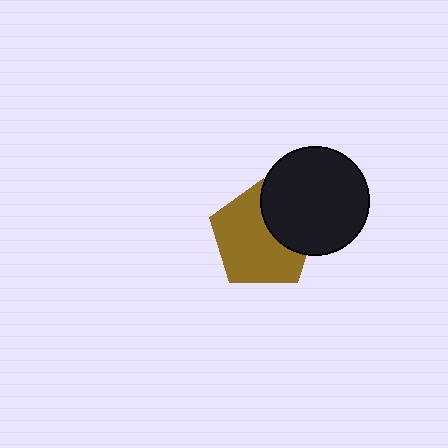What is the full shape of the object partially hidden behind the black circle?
The partially hidden object is a brown pentagon.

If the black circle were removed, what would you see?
You would see the complete brown pentagon.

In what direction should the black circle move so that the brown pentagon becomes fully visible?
The black circle should move right. That is the shortest direction to clear the overlap and leave the brown pentagon fully visible.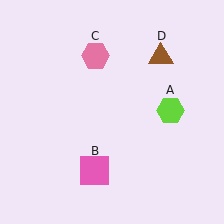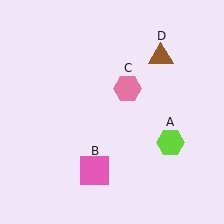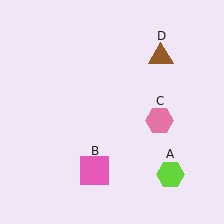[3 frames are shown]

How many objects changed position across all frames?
2 objects changed position: lime hexagon (object A), pink hexagon (object C).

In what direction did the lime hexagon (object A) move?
The lime hexagon (object A) moved down.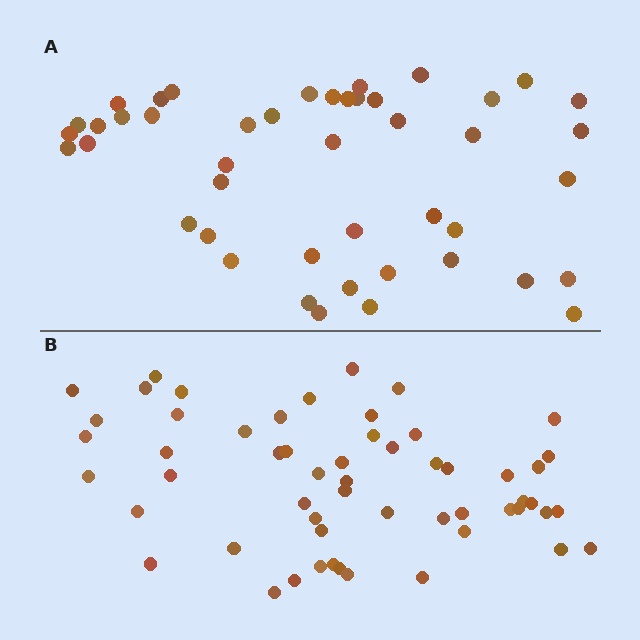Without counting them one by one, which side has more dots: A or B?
Region B (the bottom region) has more dots.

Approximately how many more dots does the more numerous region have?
Region B has roughly 12 or so more dots than region A.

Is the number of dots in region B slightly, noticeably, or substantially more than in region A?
Region B has only slightly more — the two regions are fairly close. The ratio is roughly 1.2 to 1.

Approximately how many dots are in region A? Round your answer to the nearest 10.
About 40 dots. (The exact count is 45, which rounds to 40.)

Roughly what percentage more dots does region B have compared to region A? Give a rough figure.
About 25% more.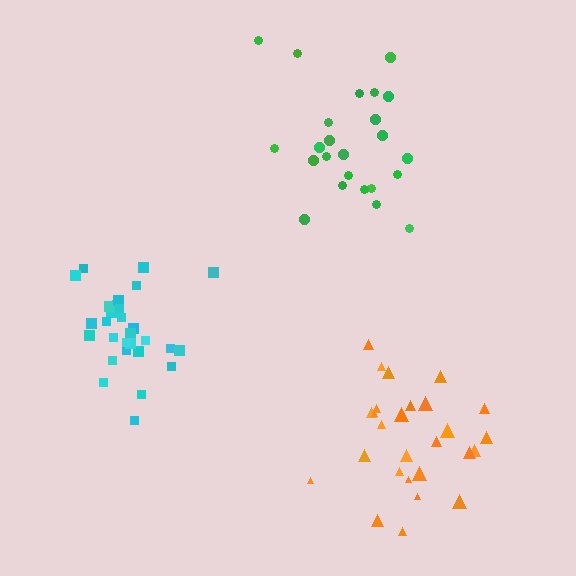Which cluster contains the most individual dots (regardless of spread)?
Cyan (29).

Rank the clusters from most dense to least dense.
cyan, green, orange.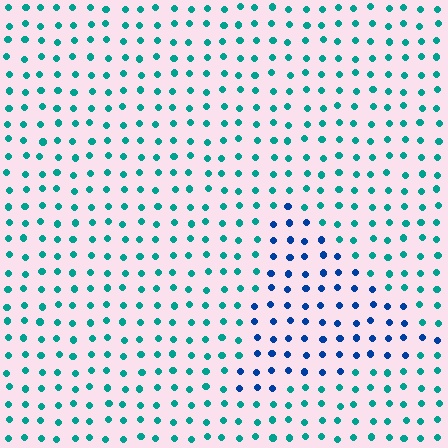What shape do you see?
I see a triangle.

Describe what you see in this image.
The image is filled with small teal elements in a uniform arrangement. A triangle-shaped region is visible where the elements are tinted to a slightly different hue, forming a subtle color boundary.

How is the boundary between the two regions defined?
The boundary is defined purely by a slight shift in hue (about 43 degrees). Spacing, size, and orientation are identical on both sides.